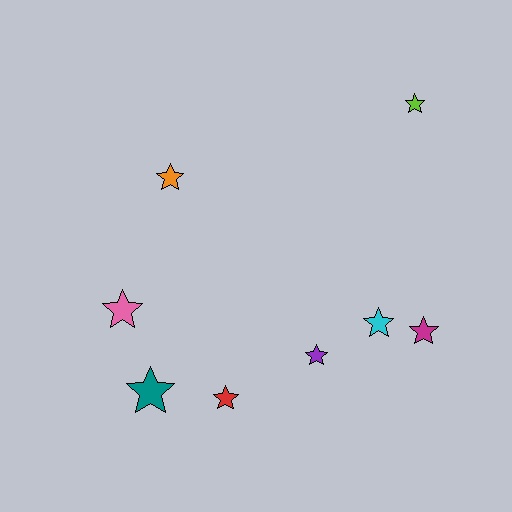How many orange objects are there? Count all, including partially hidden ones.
There is 1 orange object.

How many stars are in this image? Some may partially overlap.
There are 8 stars.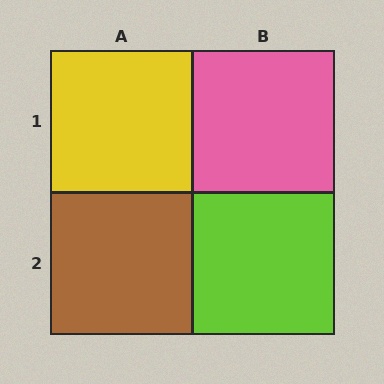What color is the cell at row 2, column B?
Lime.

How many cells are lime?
1 cell is lime.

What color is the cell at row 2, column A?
Brown.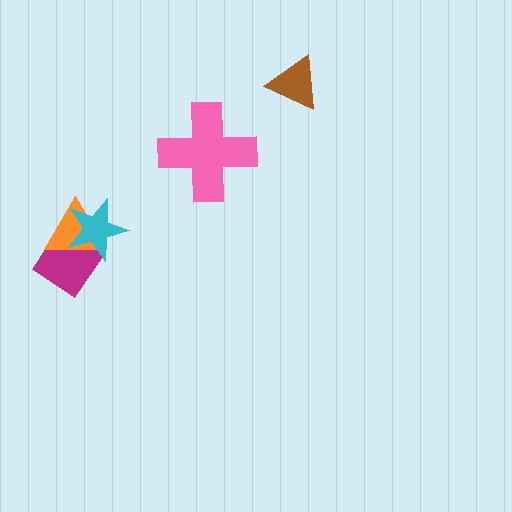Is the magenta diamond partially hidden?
Yes, it is partially covered by another shape.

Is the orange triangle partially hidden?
Yes, it is partially covered by another shape.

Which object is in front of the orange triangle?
The cyan star is in front of the orange triangle.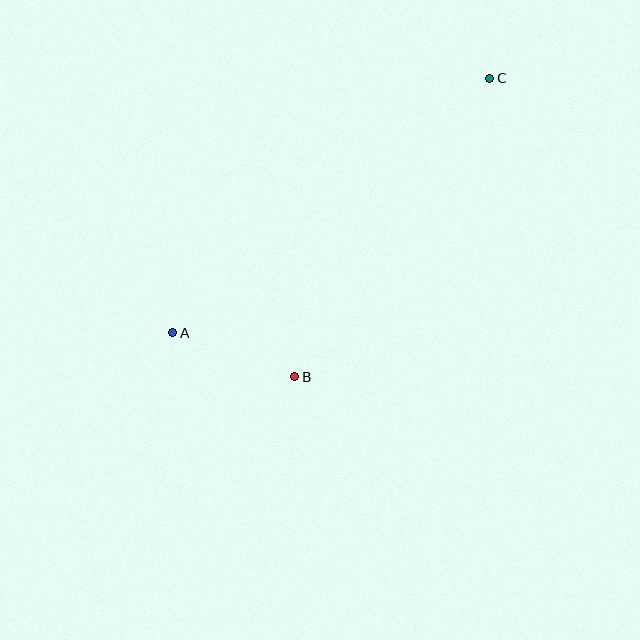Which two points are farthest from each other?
Points A and C are farthest from each other.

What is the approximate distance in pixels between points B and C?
The distance between B and C is approximately 357 pixels.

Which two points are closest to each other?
Points A and B are closest to each other.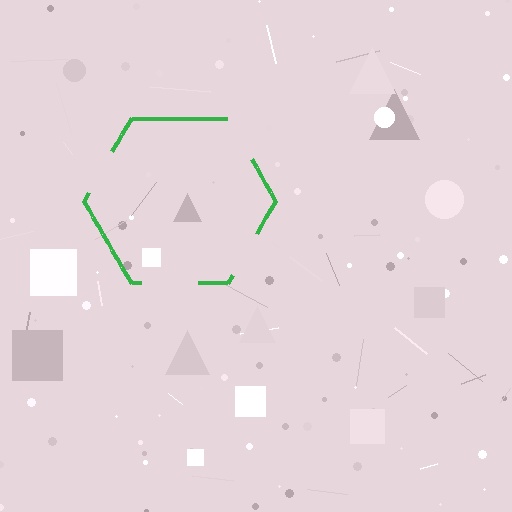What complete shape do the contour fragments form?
The contour fragments form a hexagon.